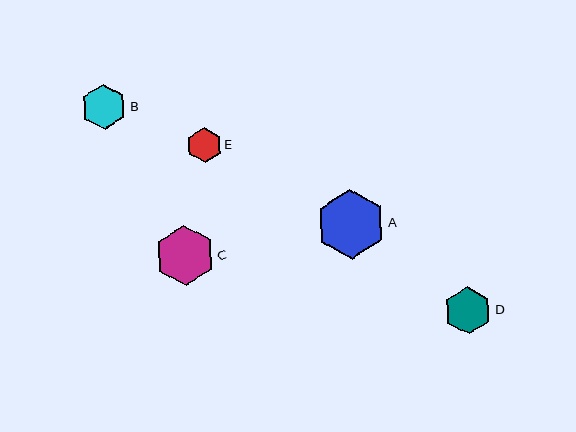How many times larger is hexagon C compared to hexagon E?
Hexagon C is approximately 1.7 times the size of hexagon E.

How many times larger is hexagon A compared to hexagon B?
Hexagon A is approximately 1.5 times the size of hexagon B.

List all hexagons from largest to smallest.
From largest to smallest: A, C, D, B, E.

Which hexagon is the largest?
Hexagon A is the largest with a size of approximately 69 pixels.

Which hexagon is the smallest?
Hexagon E is the smallest with a size of approximately 35 pixels.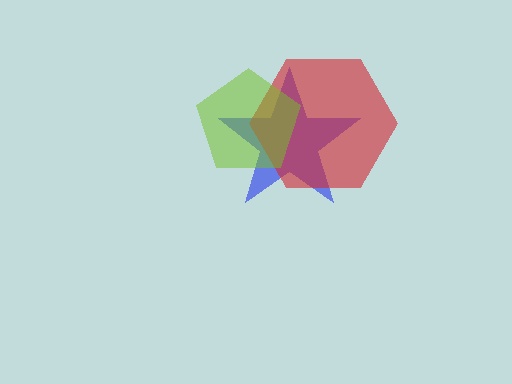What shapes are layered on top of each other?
The layered shapes are: a blue star, a red hexagon, a lime pentagon.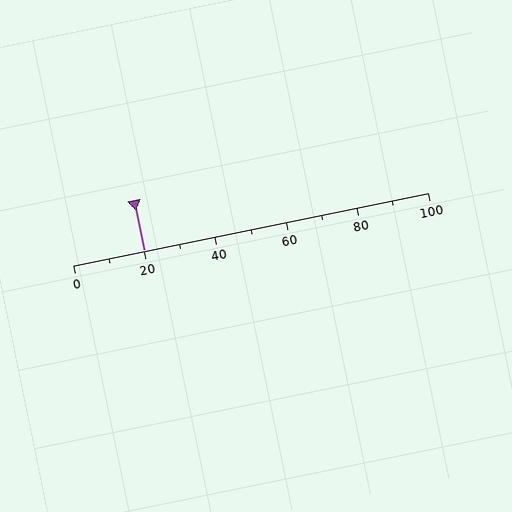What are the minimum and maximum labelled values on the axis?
The axis runs from 0 to 100.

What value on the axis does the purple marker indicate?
The marker indicates approximately 20.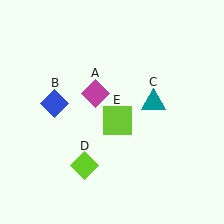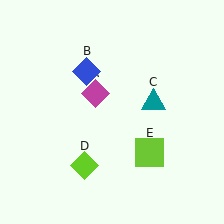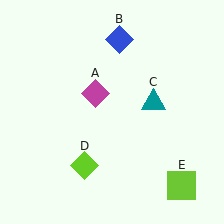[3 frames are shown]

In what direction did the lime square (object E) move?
The lime square (object E) moved down and to the right.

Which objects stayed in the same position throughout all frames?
Magenta diamond (object A) and teal triangle (object C) and lime diamond (object D) remained stationary.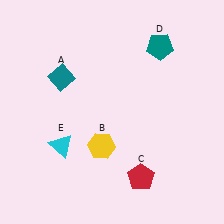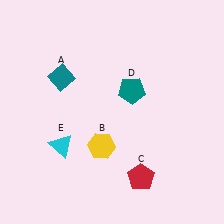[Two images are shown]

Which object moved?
The teal pentagon (D) moved down.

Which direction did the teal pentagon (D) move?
The teal pentagon (D) moved down.